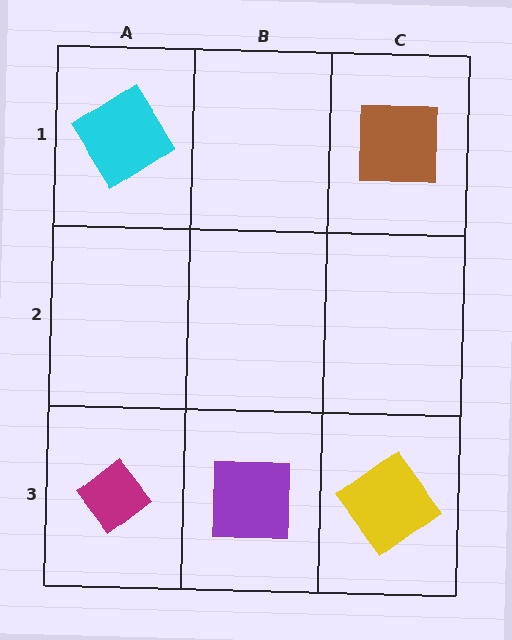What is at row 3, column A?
A magenta diamond.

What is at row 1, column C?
A brown square.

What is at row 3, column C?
A yellow diamond.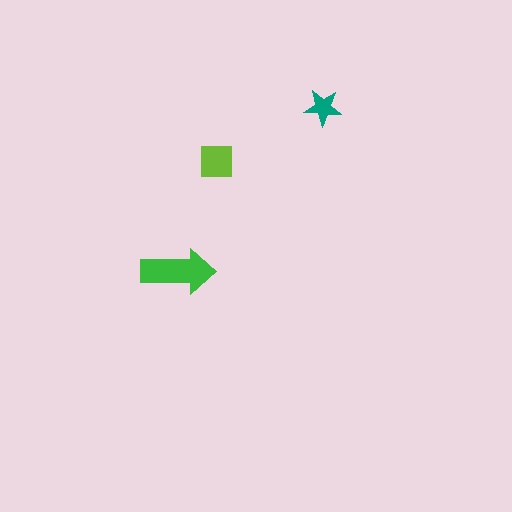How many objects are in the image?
There are 3 objects in the image.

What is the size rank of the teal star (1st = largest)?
3rd.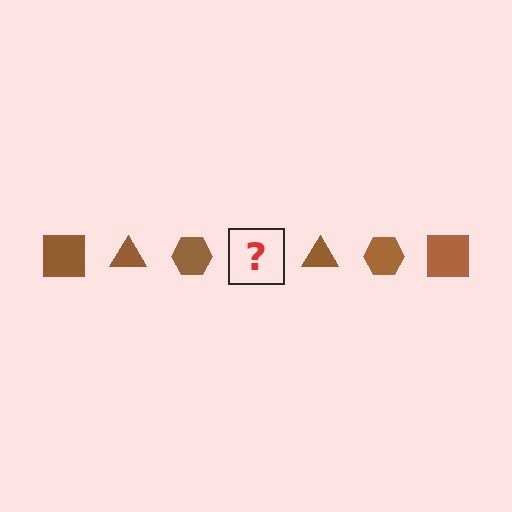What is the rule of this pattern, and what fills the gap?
The rule is that the pattern cycles through square, triangle, hexagon shapes in brown. The gap should be filled with a brown square.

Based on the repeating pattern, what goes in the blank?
The blank should be a brown square.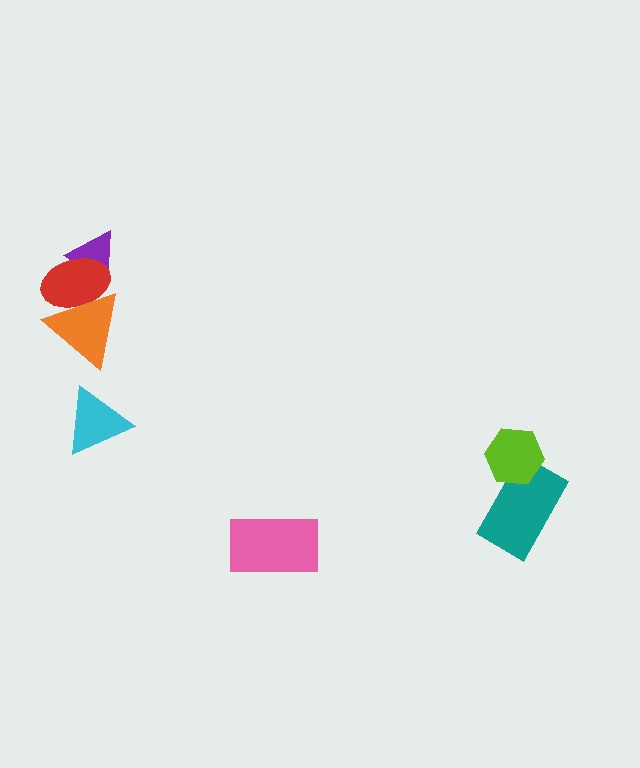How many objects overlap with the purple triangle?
1 object overlaps with the purple triangle.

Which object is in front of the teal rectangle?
The lime hexagon is in front of the teal rectangle.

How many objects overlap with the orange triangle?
1 object overlaps with the orange triangle.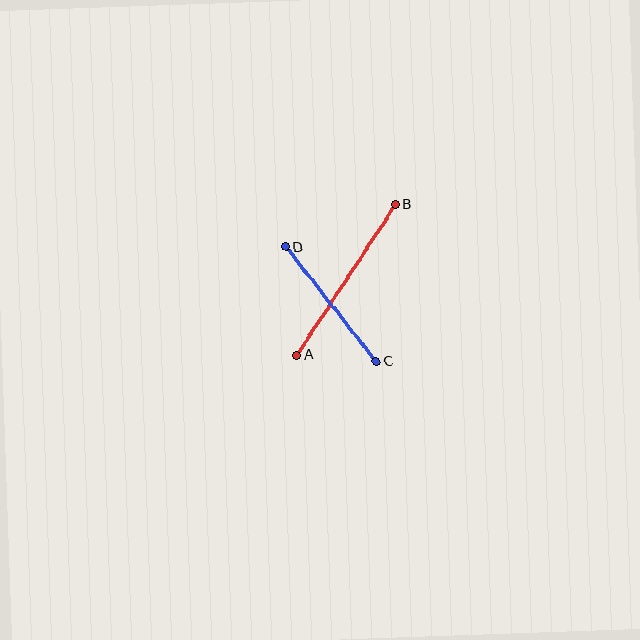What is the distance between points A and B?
The distance is approximately 180 pixels.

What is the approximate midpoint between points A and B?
The midpoint is at approximately (346, 280) pixels.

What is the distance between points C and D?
The distance is approximately 146 pixels.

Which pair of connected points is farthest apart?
Points A and B are farthest apart.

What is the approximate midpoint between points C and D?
The midpoint is at approximately (331, 304) pixels.